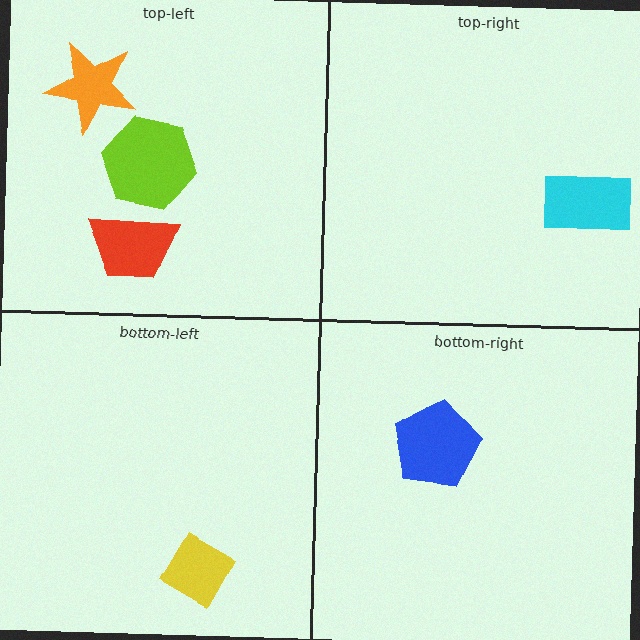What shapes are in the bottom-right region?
The blue pentagon.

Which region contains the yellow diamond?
The bottom-left region.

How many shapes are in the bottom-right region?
1.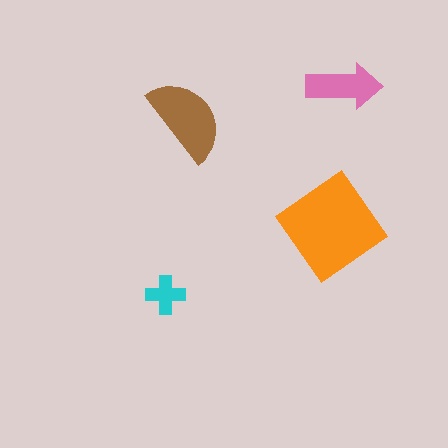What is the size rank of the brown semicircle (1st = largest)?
2nd.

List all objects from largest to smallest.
The orange diamond, the brown semicircle, the pink arrow, the cyan cross.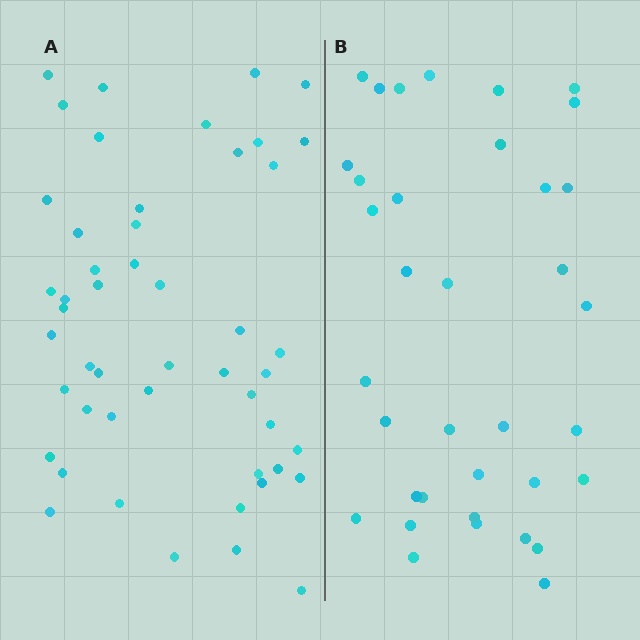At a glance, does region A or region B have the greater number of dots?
Region A (the left region) has more dots.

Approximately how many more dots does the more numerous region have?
Region A has approximately 15 more dots than region B.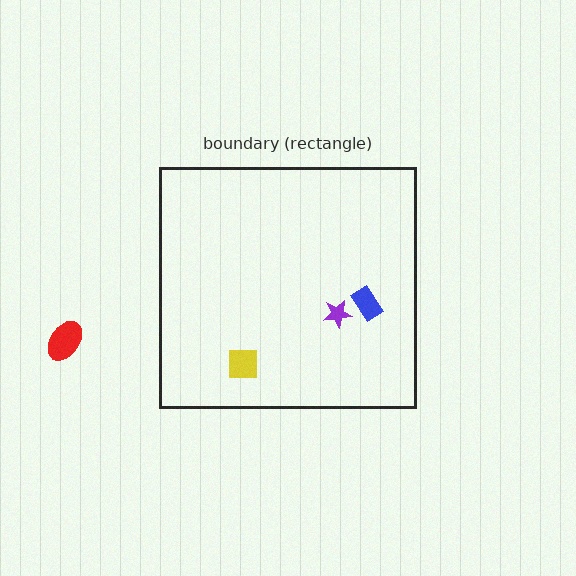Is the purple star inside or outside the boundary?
Inside.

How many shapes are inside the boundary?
3 inside, 1 outside.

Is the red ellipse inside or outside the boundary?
Outside.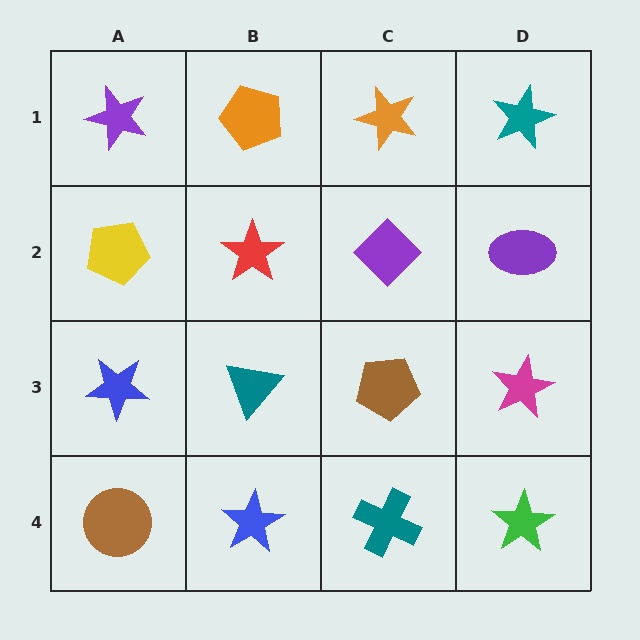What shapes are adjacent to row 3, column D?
A purple ellipse (row 2, column D), a green star (row 4, column D), a brown pentagon (row 3, column C).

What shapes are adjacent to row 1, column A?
A yellow pentagon (row 2, column A), an orange pentagon (row 1, column B).